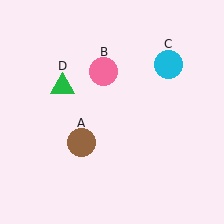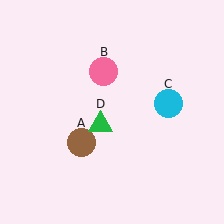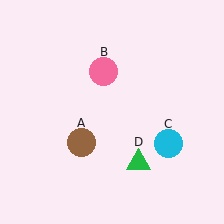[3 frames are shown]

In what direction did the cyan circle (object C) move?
The cyan circle (object C) moved down.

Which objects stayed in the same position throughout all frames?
Brown circle (object A) and pink circle (object B) remained stationary.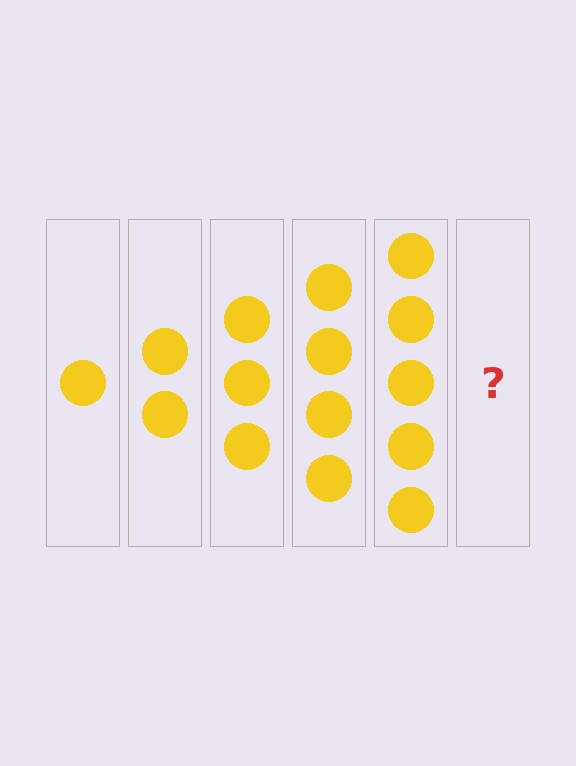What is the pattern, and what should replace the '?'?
The pattern is that each step adds one more circle. The '?' should be 6 circles.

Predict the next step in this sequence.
The next step is 6 circles.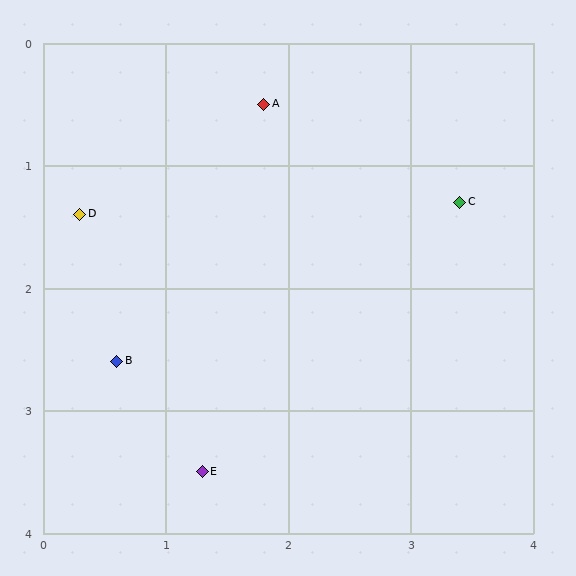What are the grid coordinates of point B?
Point B is at approximately (0.6, 2.6).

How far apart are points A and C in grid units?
Points A and C are about 1.8 grid units apart.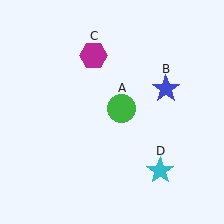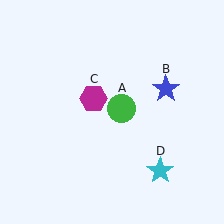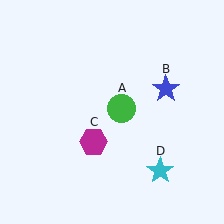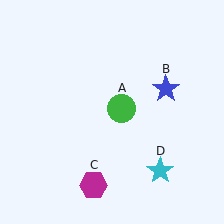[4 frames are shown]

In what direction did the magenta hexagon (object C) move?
The magenta hexagon (object C) moved down.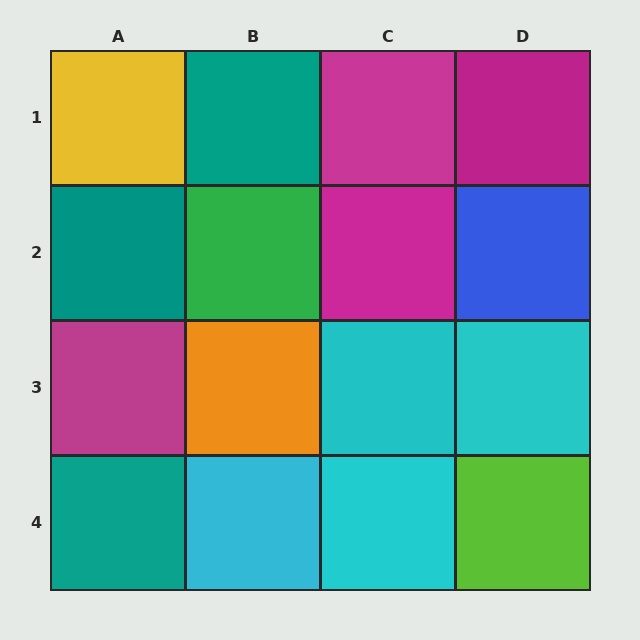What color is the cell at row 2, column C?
Magenta.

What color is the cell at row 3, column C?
Cyan.